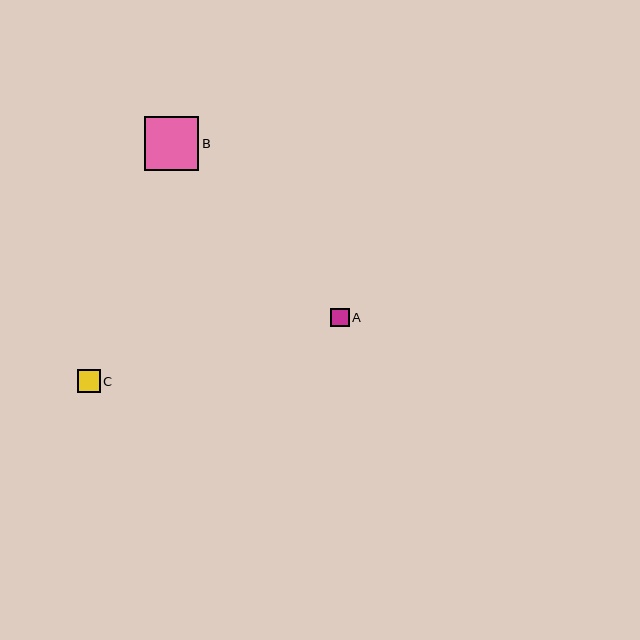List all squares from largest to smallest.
From largest to smallest: B, C, A.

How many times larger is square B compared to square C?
Square B is approximately 2.4 times the size of square C.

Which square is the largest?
Square B is the largest with a size of approximately 54 pixels.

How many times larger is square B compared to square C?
Square B is approximately 2.4 times the size of square C.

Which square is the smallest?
Square A is the smallest with a size of approximately 18 pixels.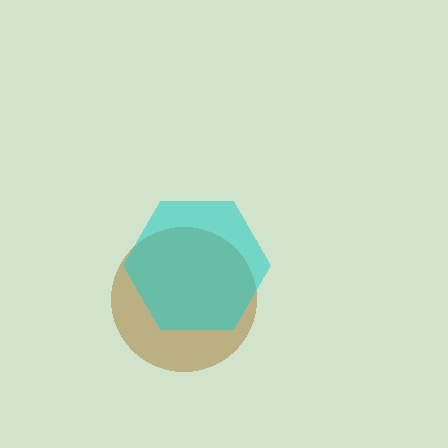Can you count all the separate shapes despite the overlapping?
Yes, there are 2 separate shapes.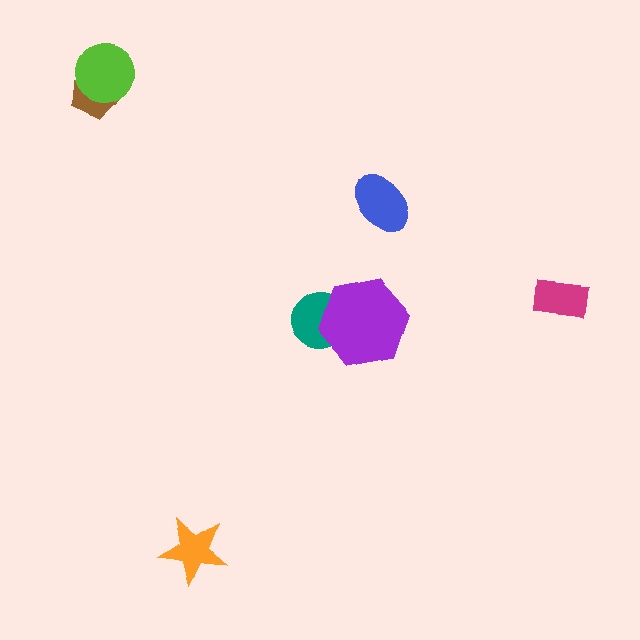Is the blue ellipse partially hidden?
No, no other shape covers it.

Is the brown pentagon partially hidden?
Yes, it is partially covered by another shape.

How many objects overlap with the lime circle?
1 object overlaps with the lime circle.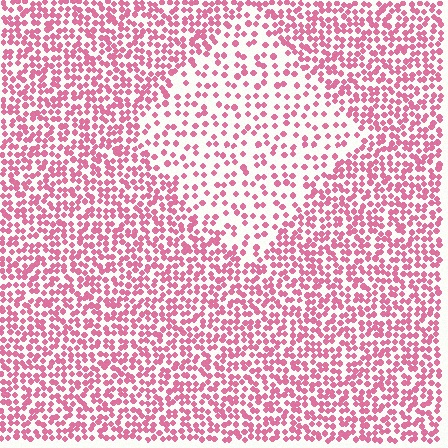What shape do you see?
I see a diamond.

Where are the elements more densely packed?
The elements are more densely packed outside the diamond boundary.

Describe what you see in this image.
The image contains small pink elements arranged at two different densities. A diamond-shaped region is visible where the elements are less densely packed than the surrounding area.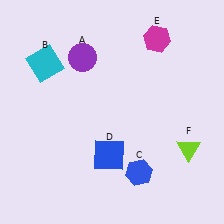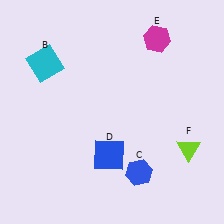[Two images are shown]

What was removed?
The purple circle (A) was removed in Image 2.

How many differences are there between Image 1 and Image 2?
There is 1 difference between the two images.